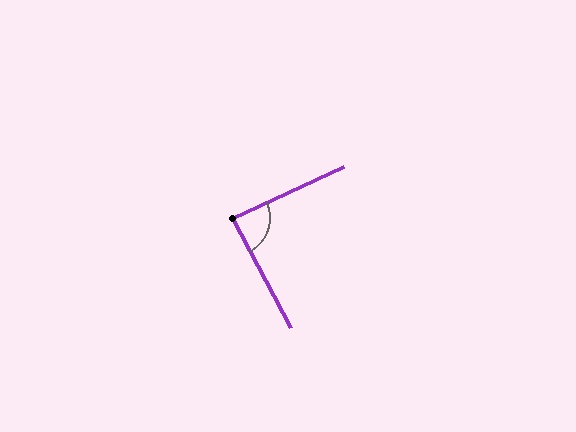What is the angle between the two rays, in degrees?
Approximately 87 degrees.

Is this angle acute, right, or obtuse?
It is approximately a right angle.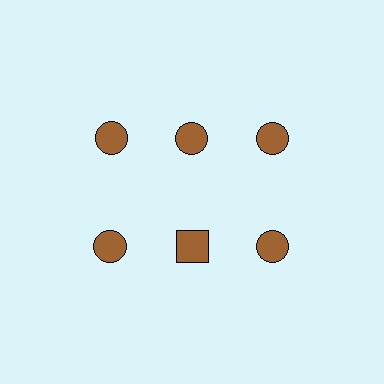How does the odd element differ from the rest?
It has a different shape: square instead of circle.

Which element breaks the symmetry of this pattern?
The brown square in the second row, second from left column breaks the symmetry. All other shapes are brown circles.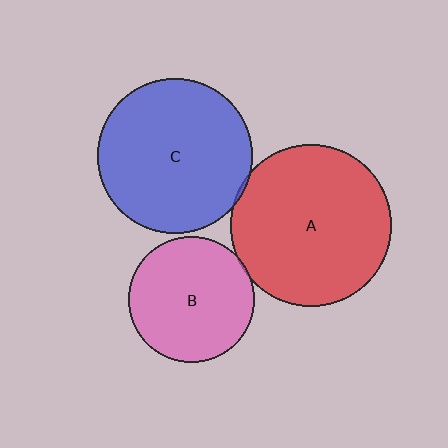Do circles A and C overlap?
Yes.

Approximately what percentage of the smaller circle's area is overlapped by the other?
Approximately 5%.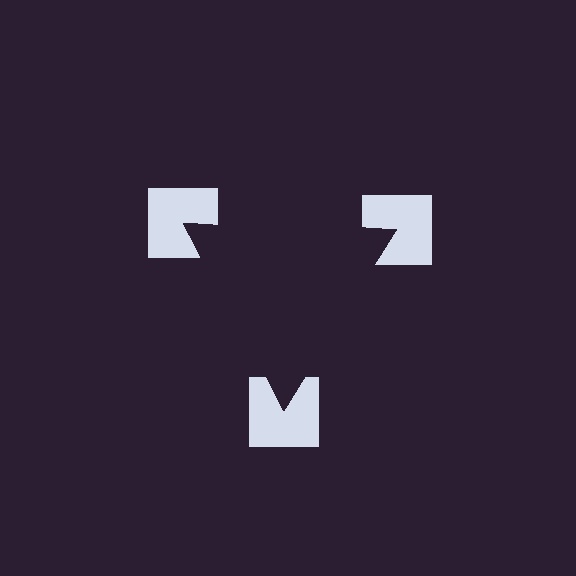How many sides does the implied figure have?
3 sides.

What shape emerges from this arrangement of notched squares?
An illusory triangle — its edges are inferred from the aligned wedge cuts in the notched squares, not physically drawn.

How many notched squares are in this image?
There are 3 — one at each vertex of the illusory triangle.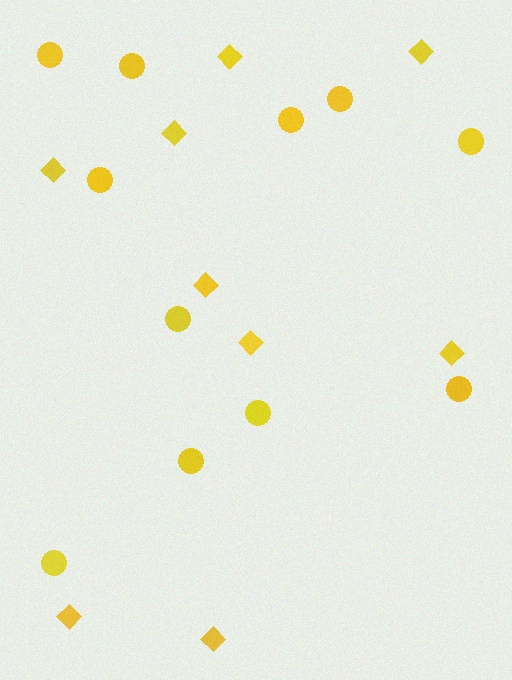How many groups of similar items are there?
There are 2 groups: one group of circles (11) and one group of diamonds (9).